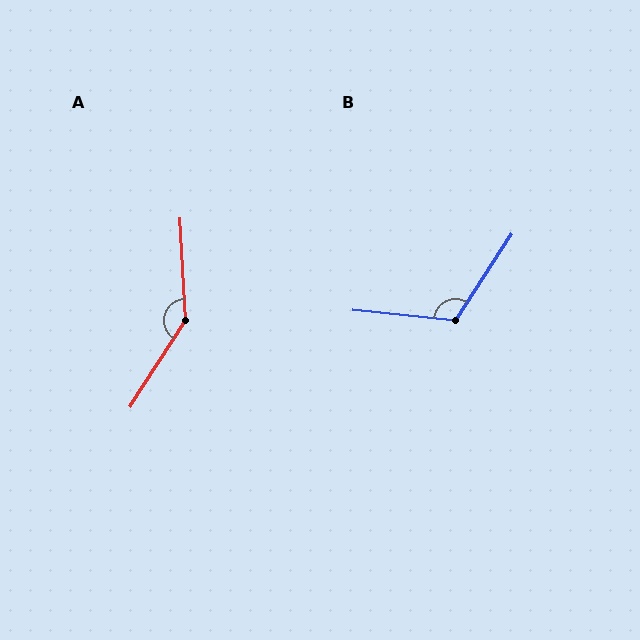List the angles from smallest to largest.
B (117°), A (144°).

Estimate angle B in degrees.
Approximately 117 degrees.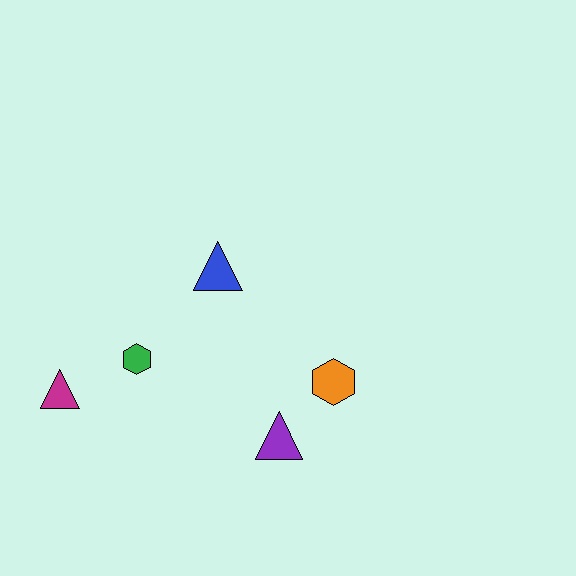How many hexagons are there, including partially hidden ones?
There are 2 hexagons.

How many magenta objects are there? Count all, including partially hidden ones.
There is 1 magenta object.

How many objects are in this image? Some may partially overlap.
There are 5 objects.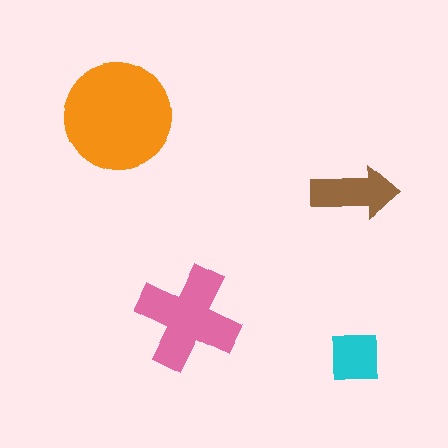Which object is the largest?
The orange circle.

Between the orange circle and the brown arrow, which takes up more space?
The orange circle.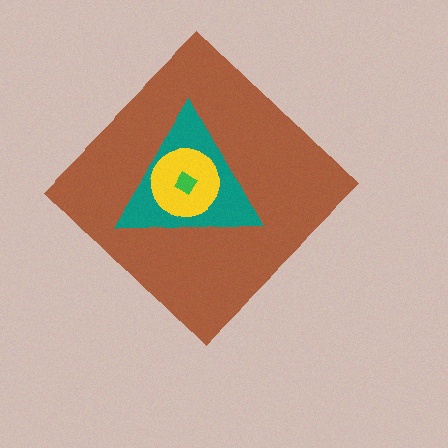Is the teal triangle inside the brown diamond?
Yes.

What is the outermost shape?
The brown diamond.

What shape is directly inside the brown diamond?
The teal triangle.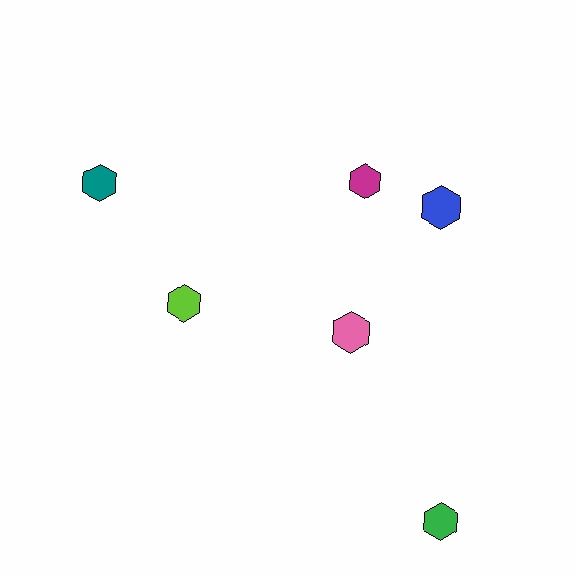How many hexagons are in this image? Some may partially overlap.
There are 6 hexagons.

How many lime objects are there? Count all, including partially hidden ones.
There is 1 lime object.